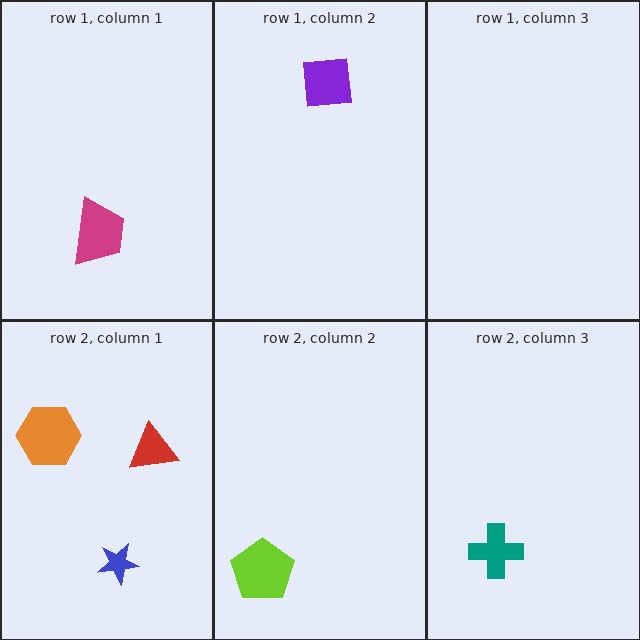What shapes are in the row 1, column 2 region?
The purple square.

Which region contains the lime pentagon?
The row 2, column 2 region.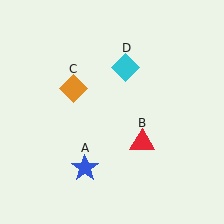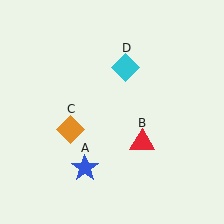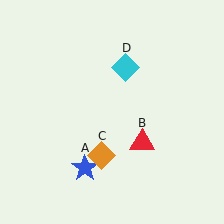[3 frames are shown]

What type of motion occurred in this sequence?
The orange diamond (object C) rotated counterclockwise around the center of the scene.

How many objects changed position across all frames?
1 object changed position: orange diamond (object C).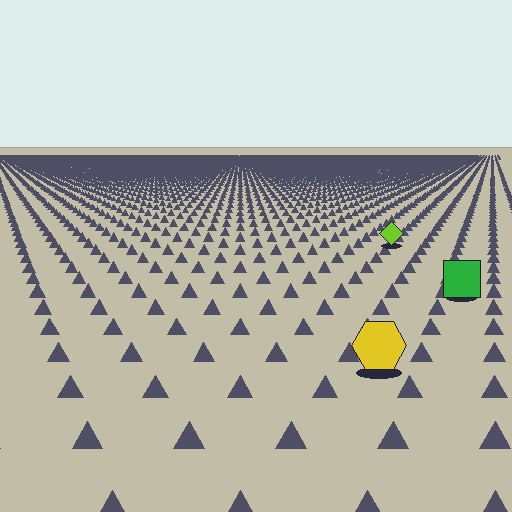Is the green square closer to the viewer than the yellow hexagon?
No. The yellow hexagon is closer — you can tell from the texture gradient: the ground texture is coarser near it.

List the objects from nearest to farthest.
From nearest to farthest: the yellow hexagon, the green square, the lime diamond.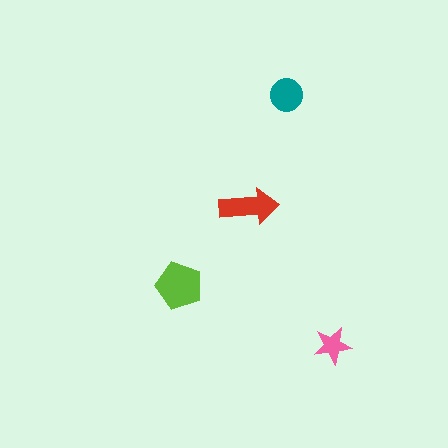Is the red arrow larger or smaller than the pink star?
Larger.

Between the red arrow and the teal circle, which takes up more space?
The red arrow.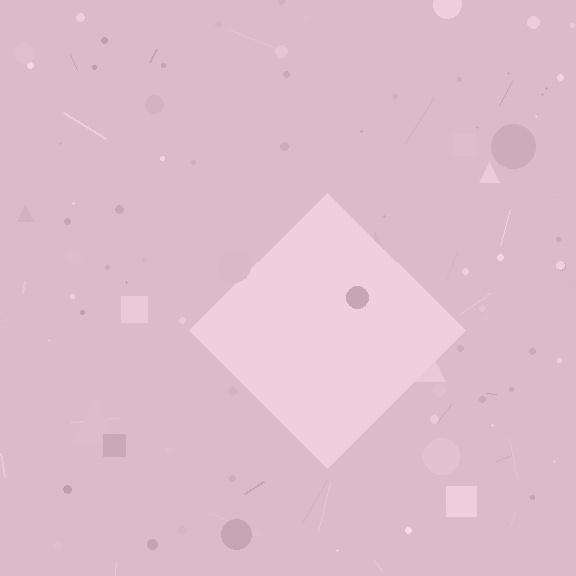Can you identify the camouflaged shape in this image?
The camouflaged shape is a diamond.